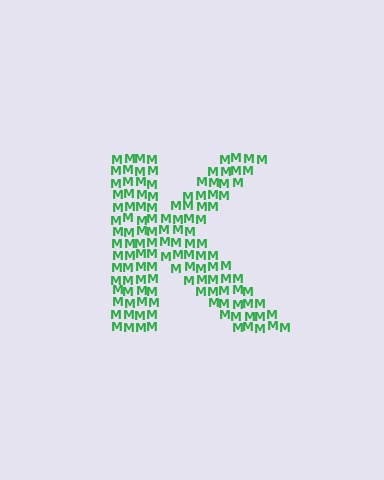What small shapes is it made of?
It is made of small letter M's.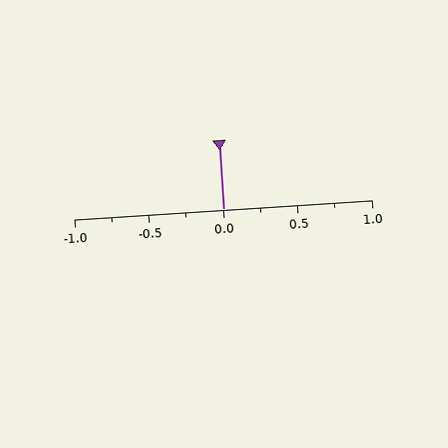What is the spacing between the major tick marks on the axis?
The major ticks are spaced 0.5 apart.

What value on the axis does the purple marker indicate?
The marker indicates approximately 0.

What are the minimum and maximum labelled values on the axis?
The axis runs from -1.0 to 1.0.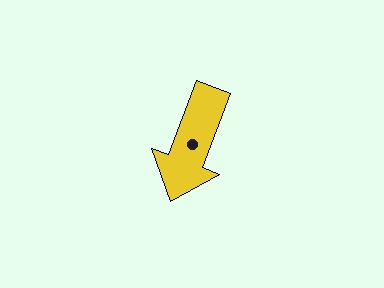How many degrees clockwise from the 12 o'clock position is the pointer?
Approximately 201 degrees.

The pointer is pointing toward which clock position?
Roughly 7 o'clock.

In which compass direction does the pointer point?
South.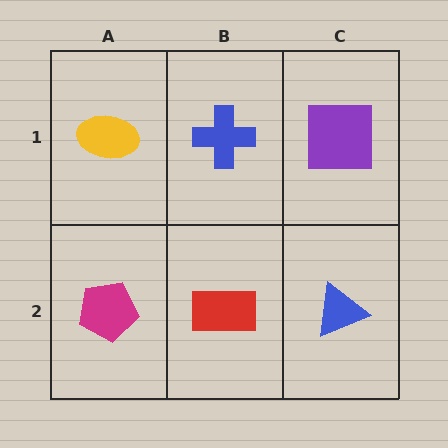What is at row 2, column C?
A blue triangle.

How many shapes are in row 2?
3 shapes.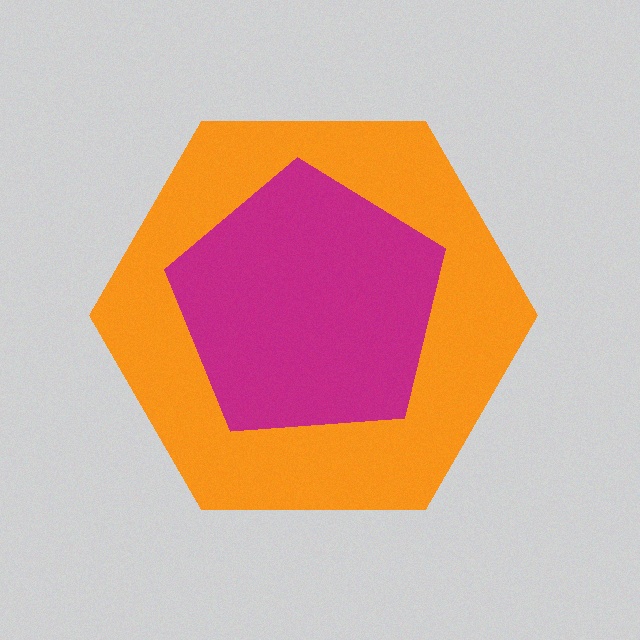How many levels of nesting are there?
2.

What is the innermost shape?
The magenta pentagon.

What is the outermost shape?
The orange hexagon.